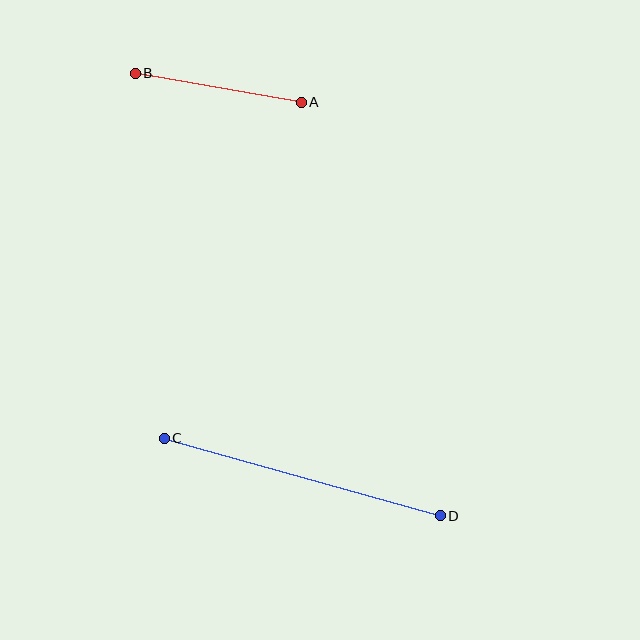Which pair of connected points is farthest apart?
Points C and D are farthest apart.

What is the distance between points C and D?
The distance is approximately 287 pixels.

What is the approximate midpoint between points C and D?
The midpoint is at approximately (302, 477) pixels.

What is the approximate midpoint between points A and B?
The midpoint is at approximately (218, 88) pixels.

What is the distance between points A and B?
The distance is approximately 169 pixels.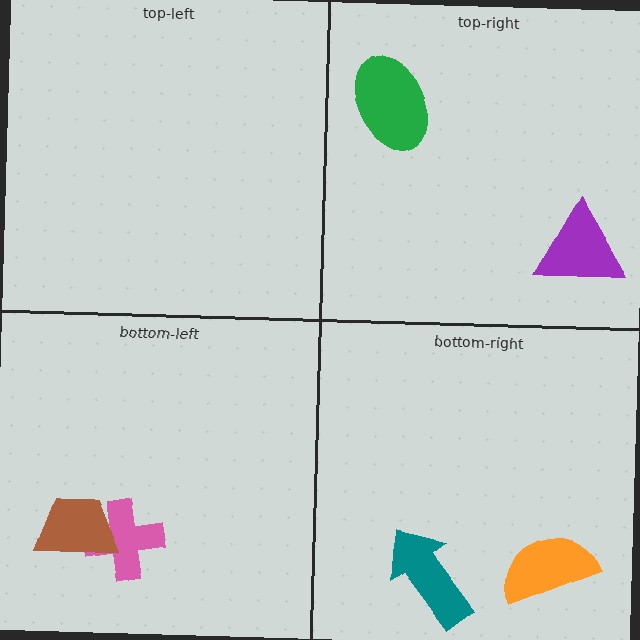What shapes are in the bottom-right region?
The teal arrow, the orange semicircle.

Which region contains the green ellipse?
The top-right region.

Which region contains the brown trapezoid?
The bottom-left region.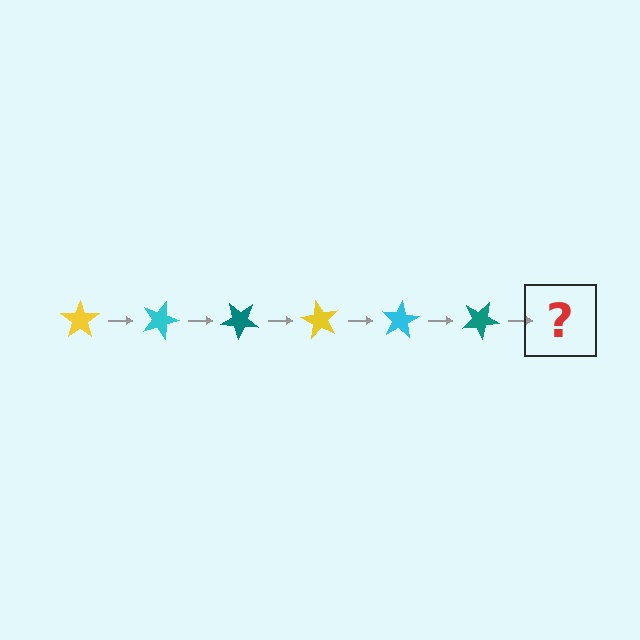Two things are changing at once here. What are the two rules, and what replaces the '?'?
The two rules are that it rotates 20 degrees each step and the color cycles through yellow, cyan, and teal. The '?' should be a yellow star, rotated 120 degrees from the start.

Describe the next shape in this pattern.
It should be a yellow star, rotated 120 degrees from the start.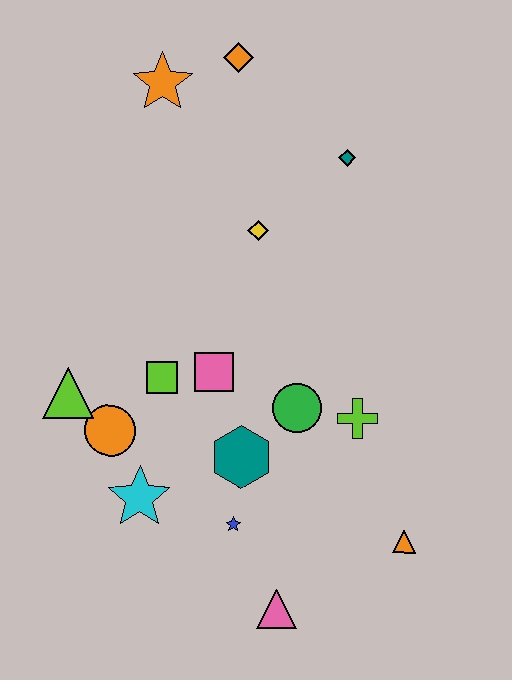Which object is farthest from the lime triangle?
The orange diamond is farthest from the lime triangle.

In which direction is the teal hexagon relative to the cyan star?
The teal hexagon is to the right of the cyan star.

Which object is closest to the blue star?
The teal hexagon is closest to the blue star.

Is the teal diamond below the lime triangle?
No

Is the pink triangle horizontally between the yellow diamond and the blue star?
No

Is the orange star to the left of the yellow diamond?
Yes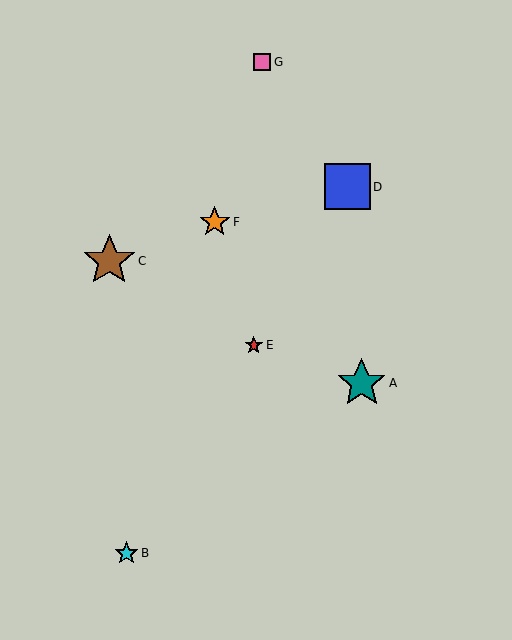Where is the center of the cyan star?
The center of the cyan star is at (127, 553).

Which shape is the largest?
The brown star (labeled C) is the largest.